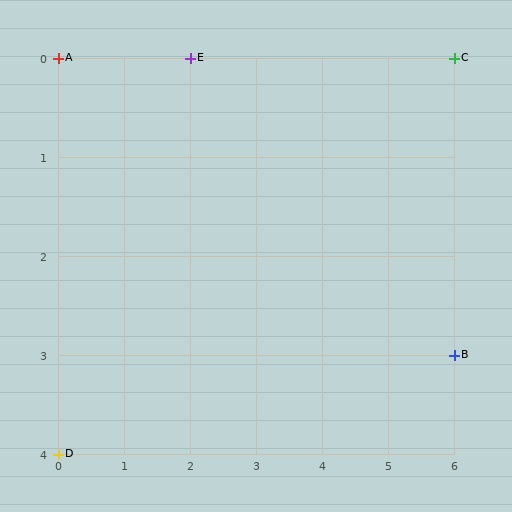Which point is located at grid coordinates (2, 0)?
Point E is at (2, 0).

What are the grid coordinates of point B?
Point B is at grid coordinates (6, 3).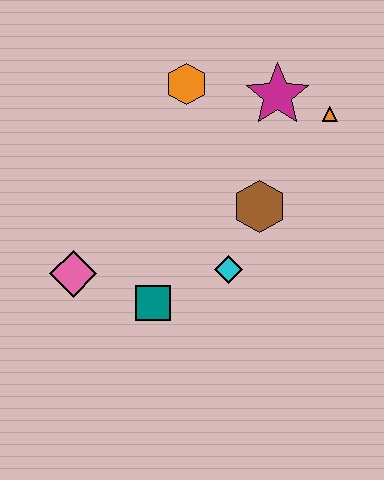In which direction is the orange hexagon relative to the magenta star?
The orange hexagon is to the left of the magenta star.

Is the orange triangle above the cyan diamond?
Yes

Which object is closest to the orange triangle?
The magenta star is closest to the orange triangle.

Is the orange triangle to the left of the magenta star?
No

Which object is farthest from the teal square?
The orange triangle is farthest from the teal square.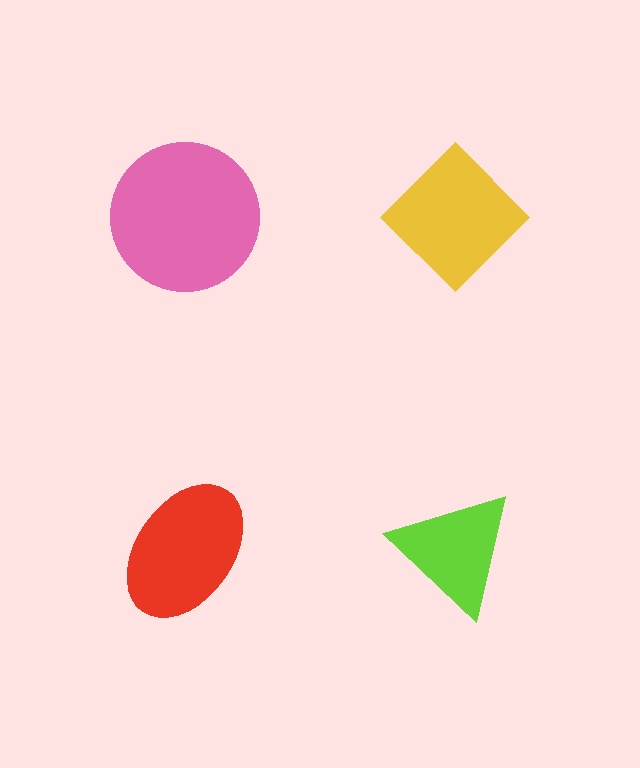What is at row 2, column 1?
A red ellipse.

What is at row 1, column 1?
A pink circle.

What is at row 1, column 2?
A yellow diamond.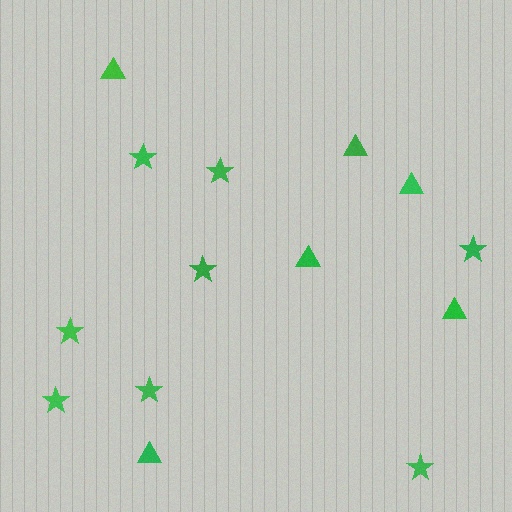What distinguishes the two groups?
There are 2 groups: one group of triangles (6) and one group of stars (8).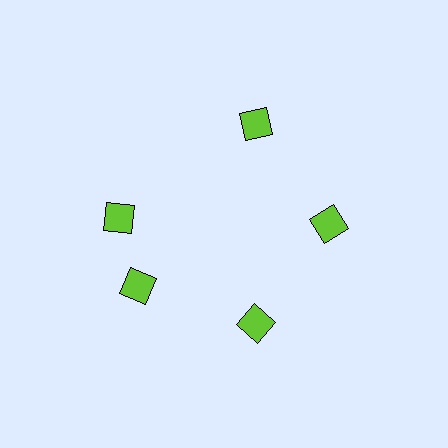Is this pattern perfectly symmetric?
No. The 5 lime diamonds are arranged in a ring, but one element near the 10 o'clock position is rotated out of alignment along the ring, breaking the 5-fold rotational symmetry.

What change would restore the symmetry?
The symmetry would be restored by rotating it back into even spacing with its neighbors so that all 5 diamonds sit at equal angles and equal distance from the center.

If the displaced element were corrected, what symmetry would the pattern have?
It would have 5-fold rotational symmetry — the pattern would map onto itself every 72 degrees.